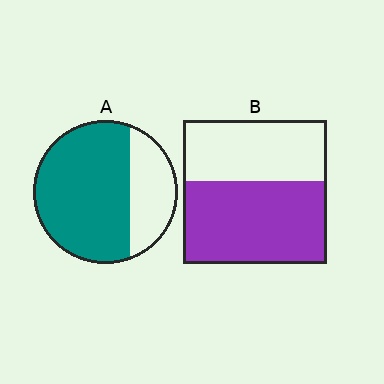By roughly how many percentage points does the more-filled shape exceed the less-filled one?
By roughly 15 percentage points (A over B).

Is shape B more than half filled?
Yes.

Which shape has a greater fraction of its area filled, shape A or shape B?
Shape A.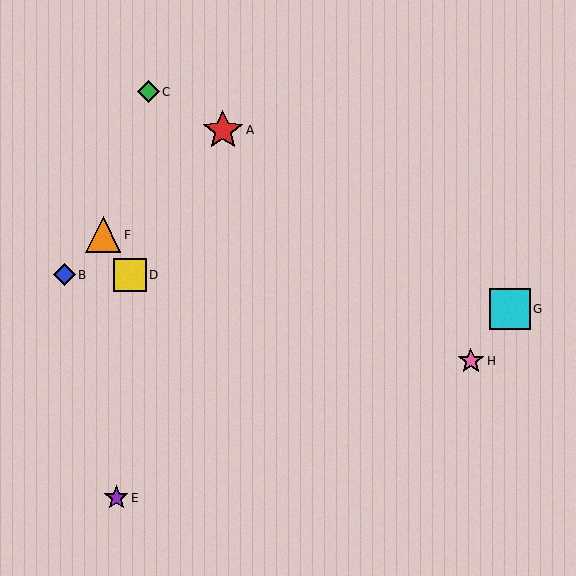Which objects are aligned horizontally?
Objects B, D are aligned horizontally.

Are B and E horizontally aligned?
No, B is at y≈275 and E is at y≈498.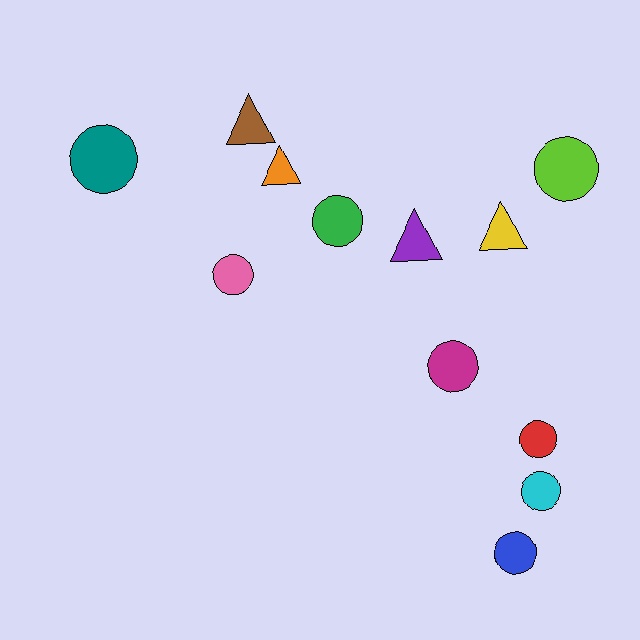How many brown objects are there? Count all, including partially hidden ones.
There is 1 brown object.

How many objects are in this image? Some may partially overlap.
There are 12 objects.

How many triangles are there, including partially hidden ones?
There are 4 triangles.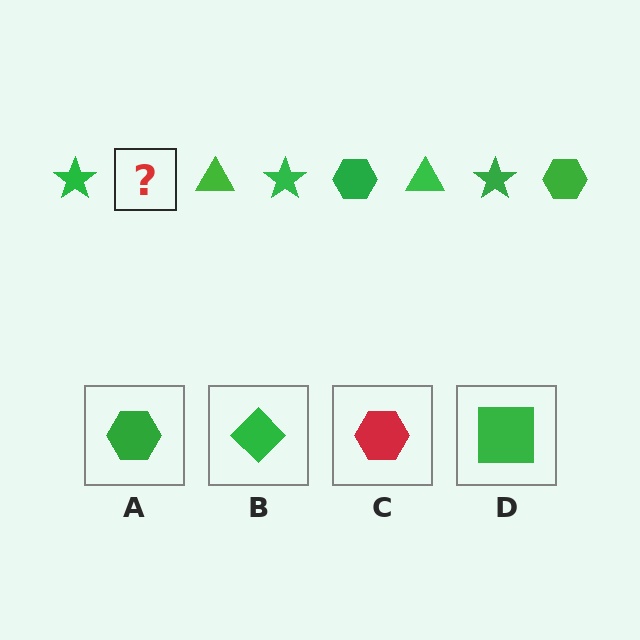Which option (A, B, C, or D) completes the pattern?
A.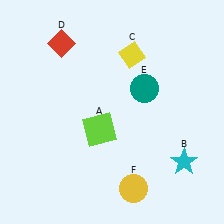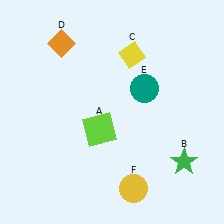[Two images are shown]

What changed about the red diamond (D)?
In Image 1, D is red. In Image 2, it changed to orange.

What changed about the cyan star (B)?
In Image 1, B is cyan. In Image 2, it changed to green.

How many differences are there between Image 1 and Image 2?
There are 2 differences between the two images.